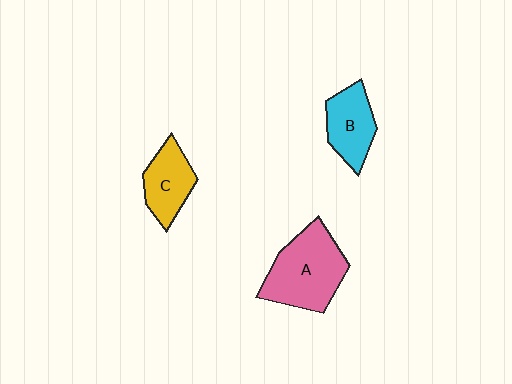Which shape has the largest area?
Shape A (pink).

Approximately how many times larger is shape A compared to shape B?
Approximately 1.6 times.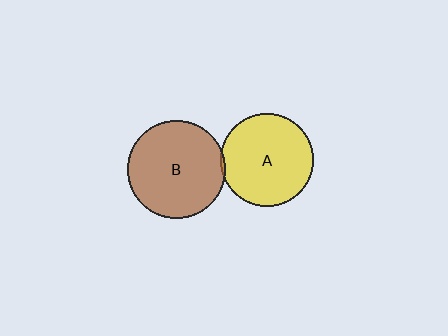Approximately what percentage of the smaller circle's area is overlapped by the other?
Approximately 5%.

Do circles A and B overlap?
Yes.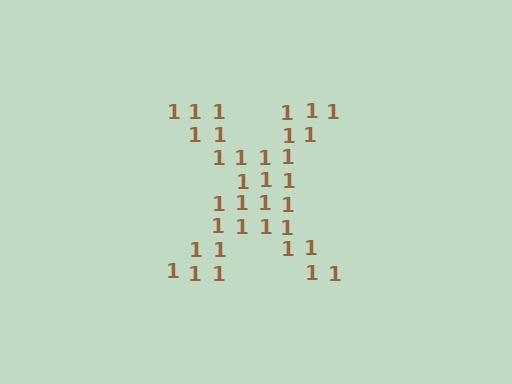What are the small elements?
The small elements are digit 1's.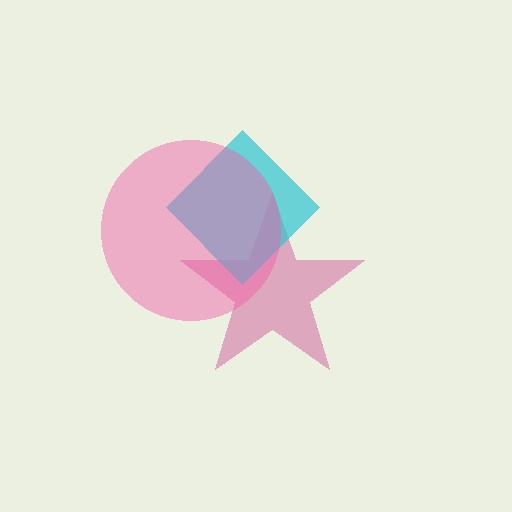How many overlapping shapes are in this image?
There are 3 overlapping shapes in the image.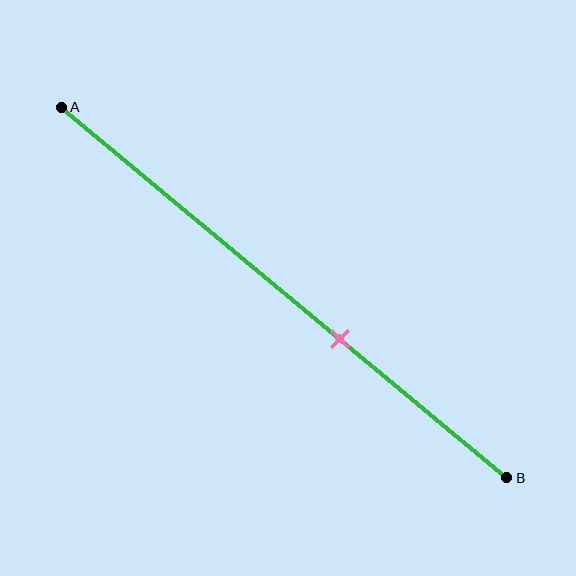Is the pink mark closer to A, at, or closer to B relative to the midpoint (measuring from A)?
The pink mark is closer to point B than the midpoint of segment AB.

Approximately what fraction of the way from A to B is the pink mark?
The pink mark is approximately 65% of the way from A to B.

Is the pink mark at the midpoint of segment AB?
No, the mark is at about 65% from A, not at the 50% midpoint.